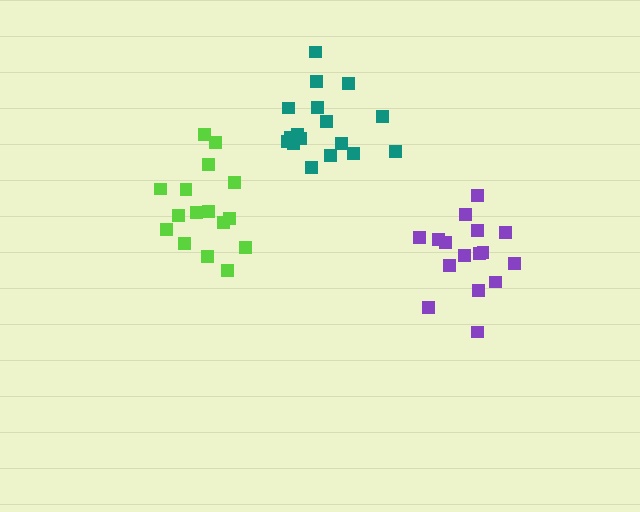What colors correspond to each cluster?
The clusters are colored: purple, lime, teal.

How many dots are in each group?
Group 1: 16 dots, Group 2: 16 dots, Group 3: 17 dots (49 total).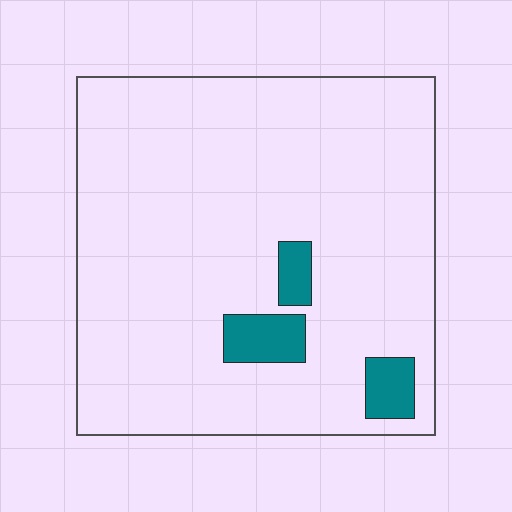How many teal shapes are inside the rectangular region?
3.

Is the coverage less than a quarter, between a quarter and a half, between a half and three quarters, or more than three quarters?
Less than a quarter.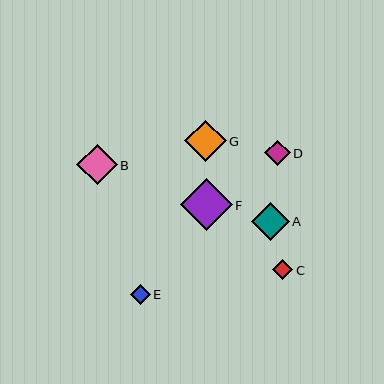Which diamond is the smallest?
Diamond E is the smallest with a size of approximately 20 pixels.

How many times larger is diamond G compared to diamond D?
Diamond G is approximately 1.6 times the size of diamond D.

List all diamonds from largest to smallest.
From largest to smallest: F, G, B, A, D, C, E.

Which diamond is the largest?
Diamond F is the largest with a size of approximately 52 pixels.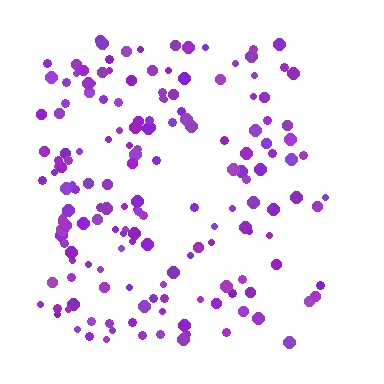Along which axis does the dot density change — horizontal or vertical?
Horizontal.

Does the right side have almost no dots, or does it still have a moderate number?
Still a moderate number, just noticeably fewer than the left.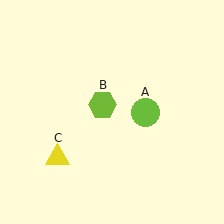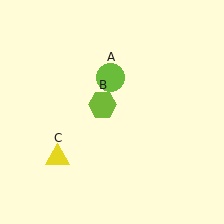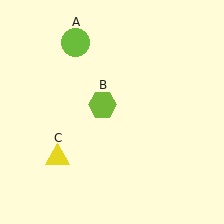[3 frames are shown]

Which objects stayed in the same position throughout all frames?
Lime hexagon (object B) and yellow triangle (object C) remained stationary.